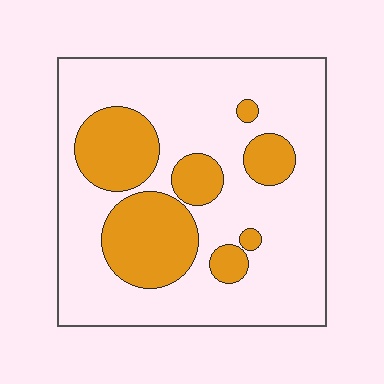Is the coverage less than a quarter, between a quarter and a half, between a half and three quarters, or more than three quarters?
Between a quarter and a half.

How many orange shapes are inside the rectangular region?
7.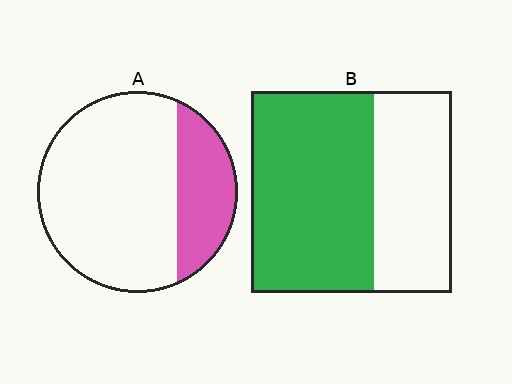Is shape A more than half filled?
No.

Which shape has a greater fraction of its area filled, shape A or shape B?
Shape B.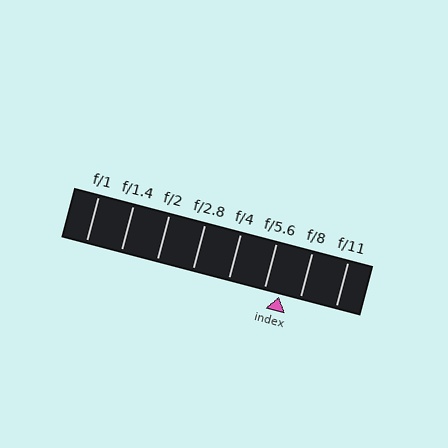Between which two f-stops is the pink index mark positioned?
The index mark is between f/5.6 and f/8.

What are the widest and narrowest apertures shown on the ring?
The widest aperture shown is f/1 and the narrowest is f/11.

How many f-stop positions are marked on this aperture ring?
There are 8 f-stop positions marked.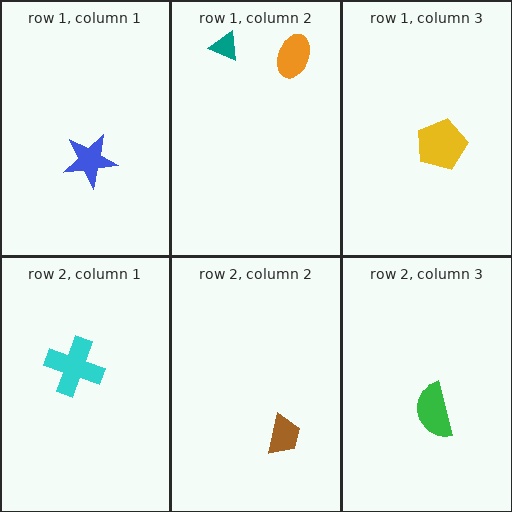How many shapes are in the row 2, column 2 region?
1.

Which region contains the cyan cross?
The row 2, column 1 region.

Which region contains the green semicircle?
The row 2, column 3 region.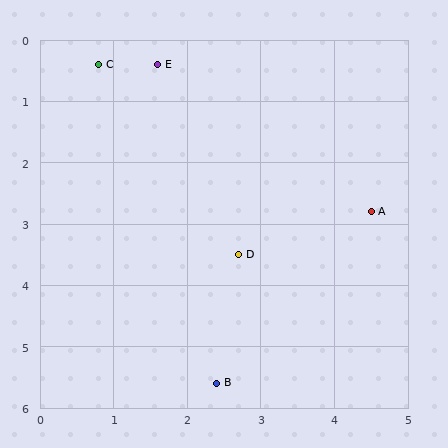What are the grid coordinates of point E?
Point E is at approximately (1.6, 0.4).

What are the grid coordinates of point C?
Point C is at approximately (0.8, 0.4).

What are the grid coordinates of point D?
Point D is at approximately (2.7, 3.5).